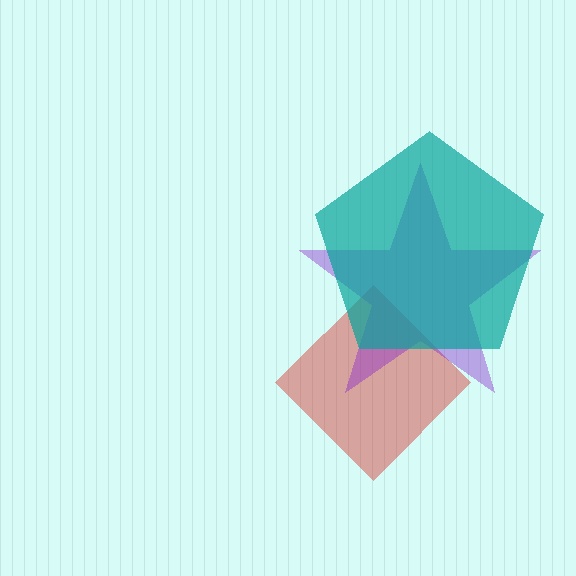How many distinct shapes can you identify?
There are 3 distinct shapes: a red diamond, a purple star, a teal pentagon.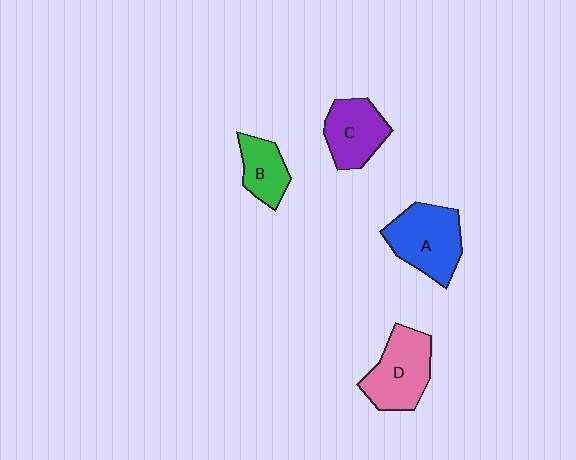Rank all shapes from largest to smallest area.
From largest to smallest: A (blue), D (pink), C (purple), B (green).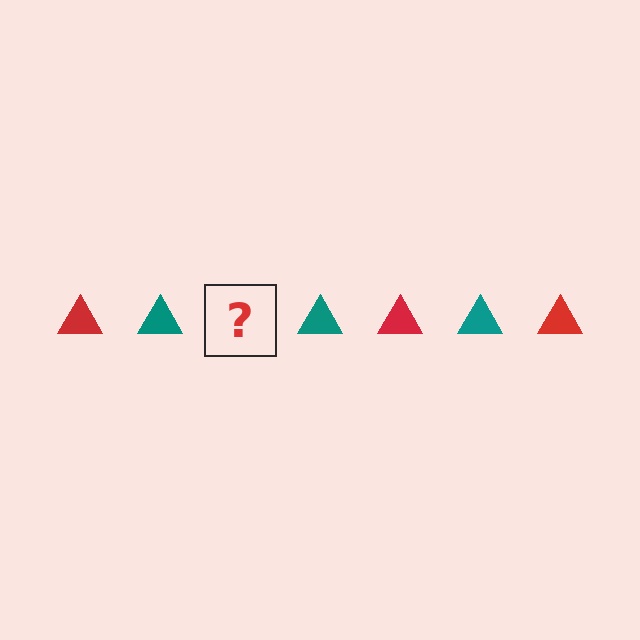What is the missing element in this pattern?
The missing element is a red triangle.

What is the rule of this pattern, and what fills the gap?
The rule is that the pattern cycles through red, teal triangles. The gap should be filled with a red triangle.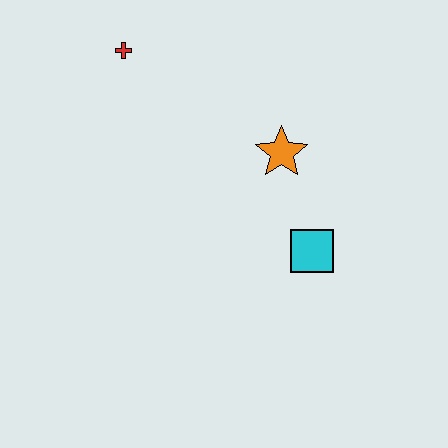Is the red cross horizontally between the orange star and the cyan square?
No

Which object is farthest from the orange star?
The red cross is farthest from the orange star.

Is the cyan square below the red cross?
Yes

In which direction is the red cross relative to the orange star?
The red cross is to the left of the orange star.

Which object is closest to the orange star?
The cyan square is closest to the orange star.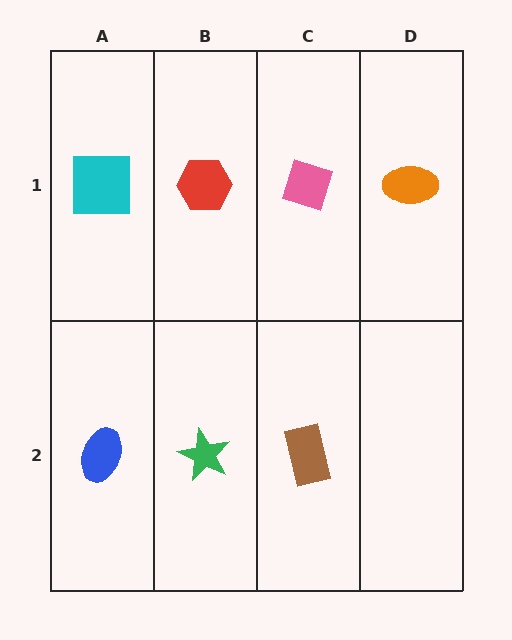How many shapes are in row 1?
4 shapes.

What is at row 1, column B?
A red hexagon.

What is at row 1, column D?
An orange ellipse.